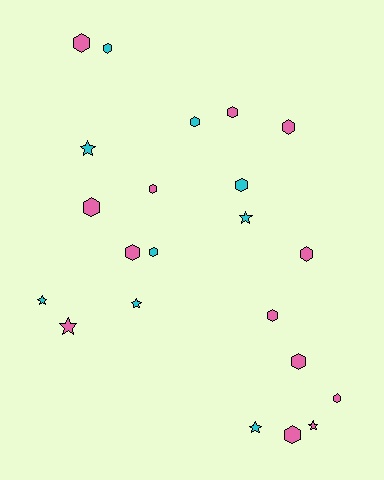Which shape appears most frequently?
Hexagon, with 15 objects.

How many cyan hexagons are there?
There are 4 cyan hexagons.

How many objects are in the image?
There are 22 objects.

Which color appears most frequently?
Pink, with 13 objects.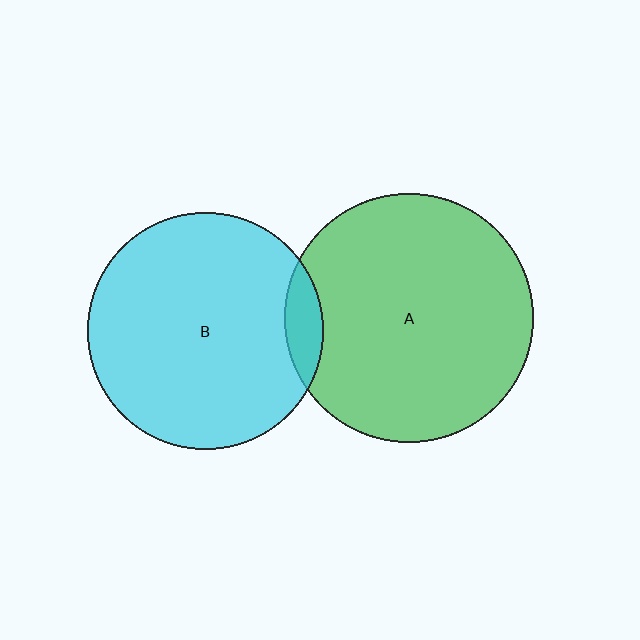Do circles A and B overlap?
Yes.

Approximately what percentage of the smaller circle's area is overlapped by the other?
Approximately 10%.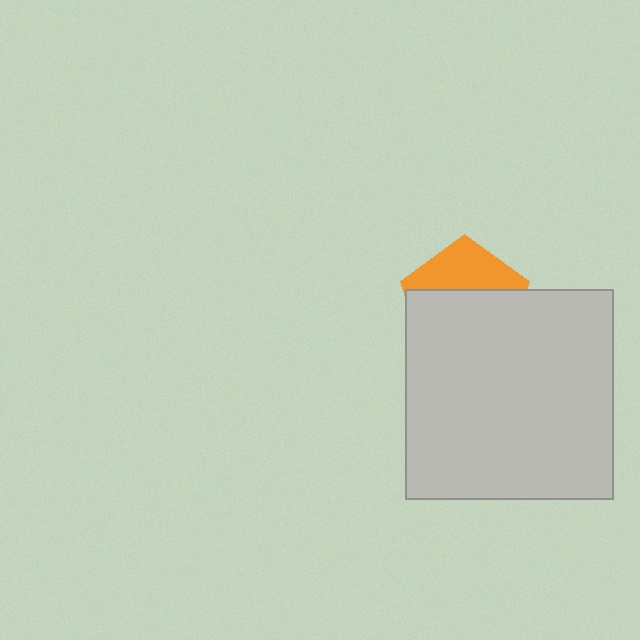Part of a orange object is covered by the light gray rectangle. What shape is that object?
It is a pentagon.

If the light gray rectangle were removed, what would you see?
You would see the complete orange pentagon.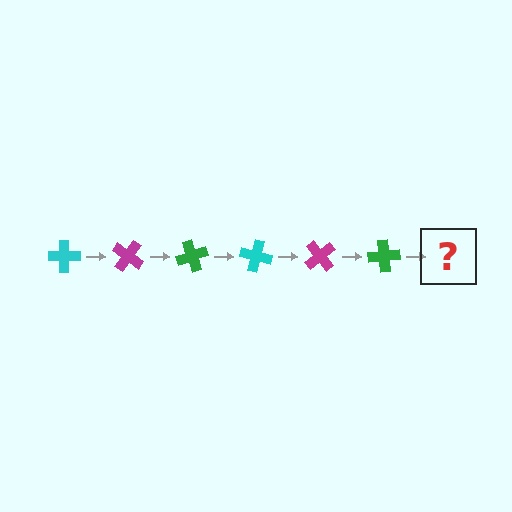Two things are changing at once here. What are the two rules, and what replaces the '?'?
The two rules are that it rotates 35 degrees each step and the color cycles through cyan, magenta, and green. The '?' should be a cyan cross, rotated 210 degrees from the start.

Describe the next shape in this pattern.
It should be a cyan cross, rotated 210 degrees from the start.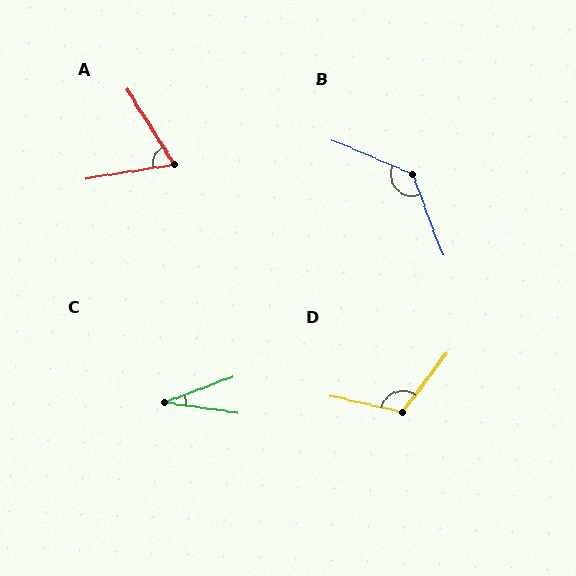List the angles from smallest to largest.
C (29°), A (67°), D (115°), B (133°).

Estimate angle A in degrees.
Approximately 67 degrees.